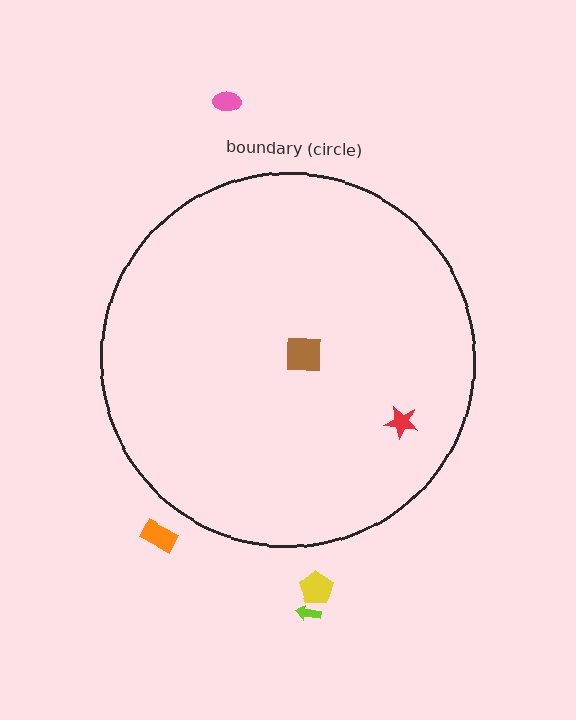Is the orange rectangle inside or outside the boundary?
Outside.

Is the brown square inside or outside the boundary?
Inside.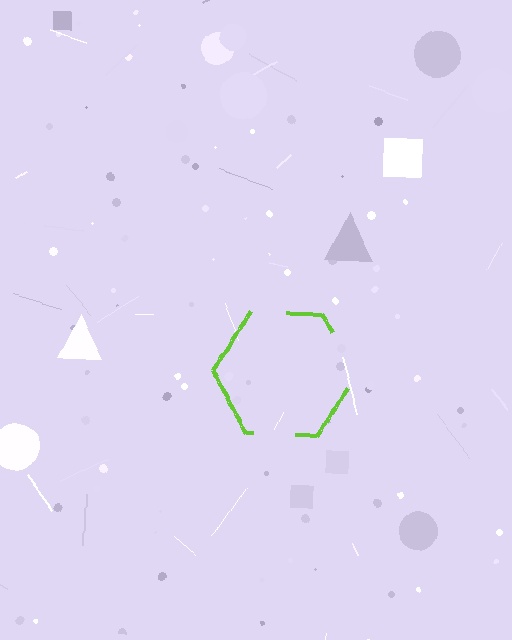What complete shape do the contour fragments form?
The contour fragments form a hexagon.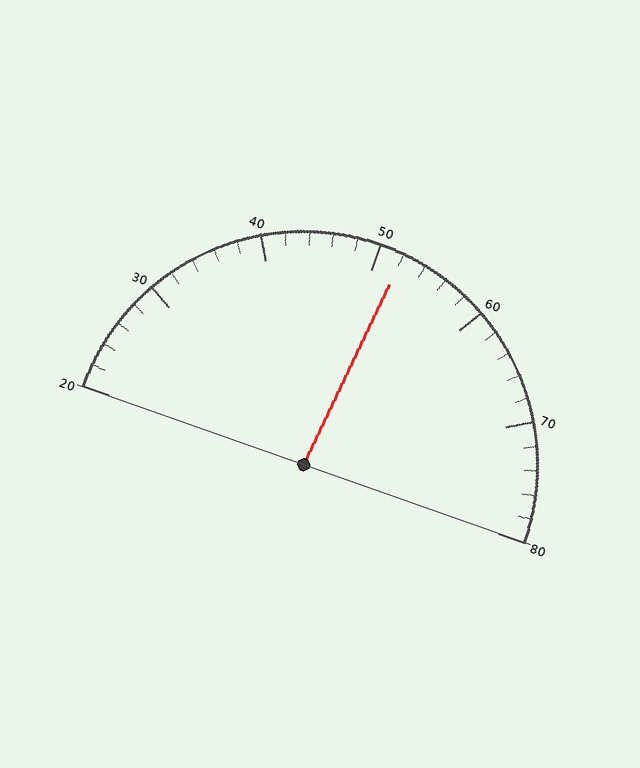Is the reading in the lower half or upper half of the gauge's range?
The reading is in the upper half of the range (20 to 80).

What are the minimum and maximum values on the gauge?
The gauge ranges from 20 to 80.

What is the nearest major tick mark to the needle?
The nearest major tick mark is 50.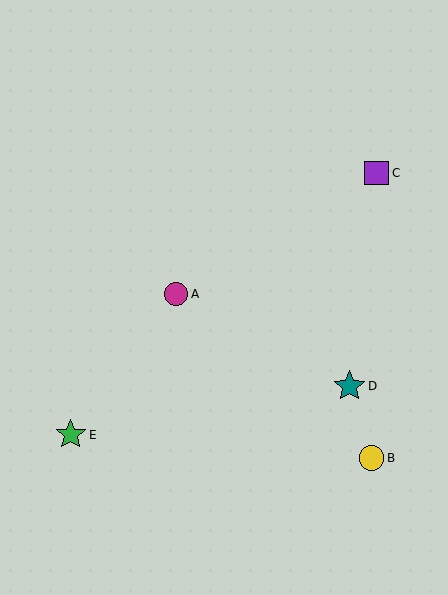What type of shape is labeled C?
Shape C is a purple square.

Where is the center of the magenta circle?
The center of the magenta circle is at (176, 294).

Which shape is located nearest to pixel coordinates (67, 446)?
The green star (labeled E) at (71, 435) is nearest to that location.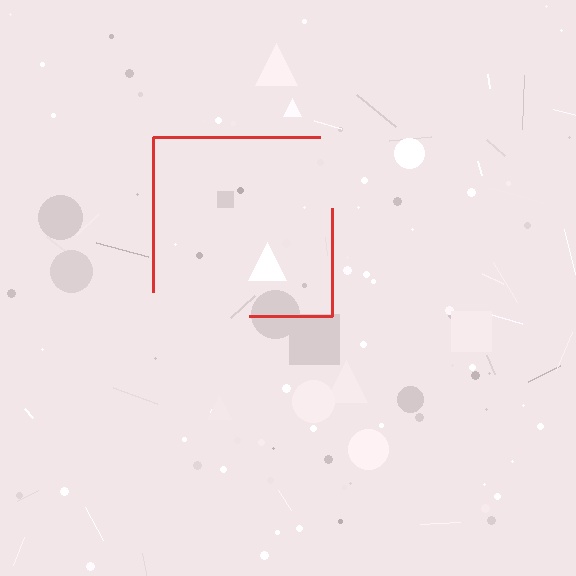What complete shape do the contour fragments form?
The contour fragments form a square.